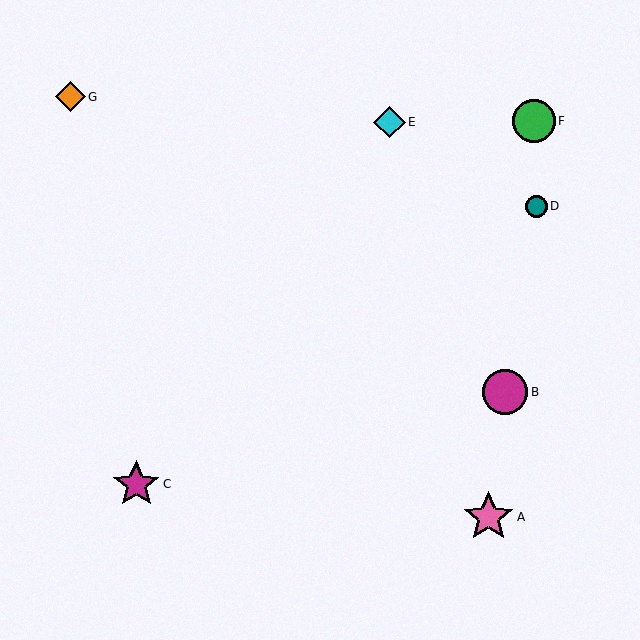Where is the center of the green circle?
The center of the green circle is at (534, 121).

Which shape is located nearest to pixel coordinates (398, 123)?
The cyan diamond (labeled E) at (389, 122) is nearest to that location.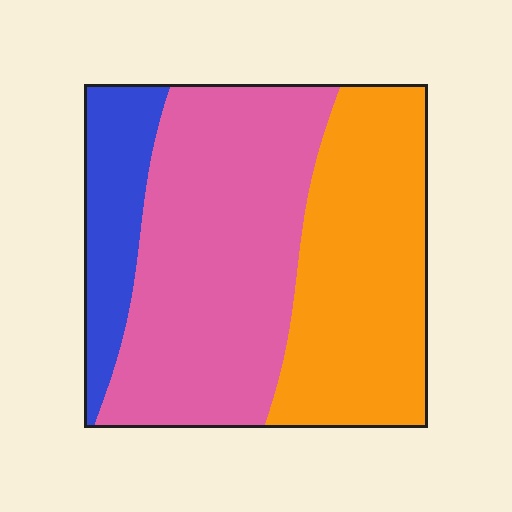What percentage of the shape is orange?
Orange takes up about three eighths (3/8) of the shape.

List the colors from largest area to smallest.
From largest to smallest: pink, orange, blue.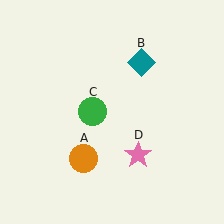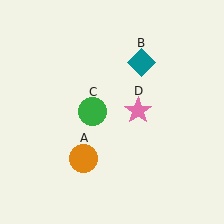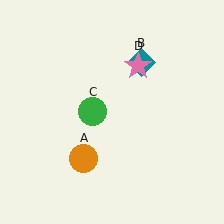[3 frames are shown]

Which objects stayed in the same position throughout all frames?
Orange circle (object A) and teal diamond (object B) and green circle (object C) remained stationary.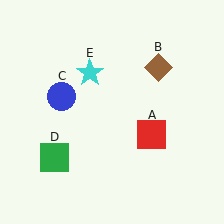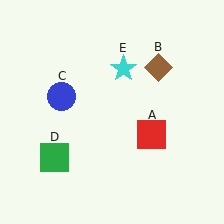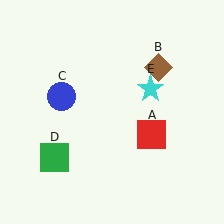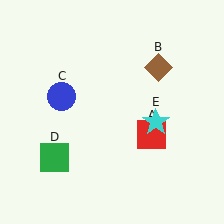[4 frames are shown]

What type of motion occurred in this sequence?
The cyan star (object E) rotated clockwise around the center of the scene.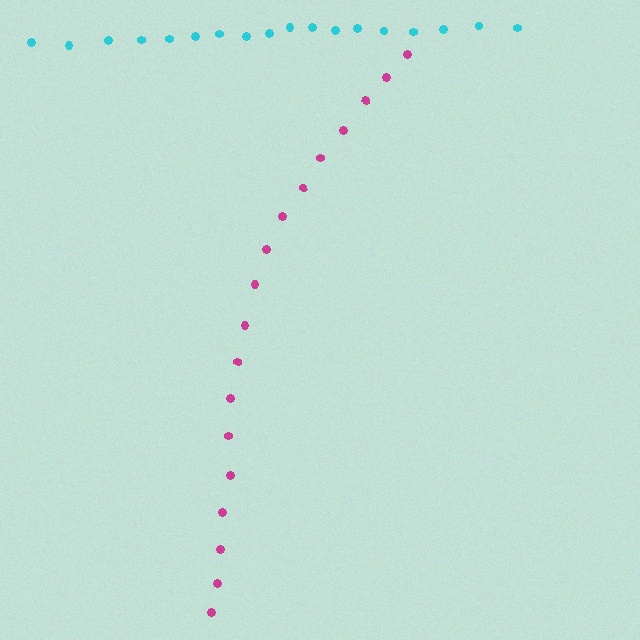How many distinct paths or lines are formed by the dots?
There are 2 distinct paths.